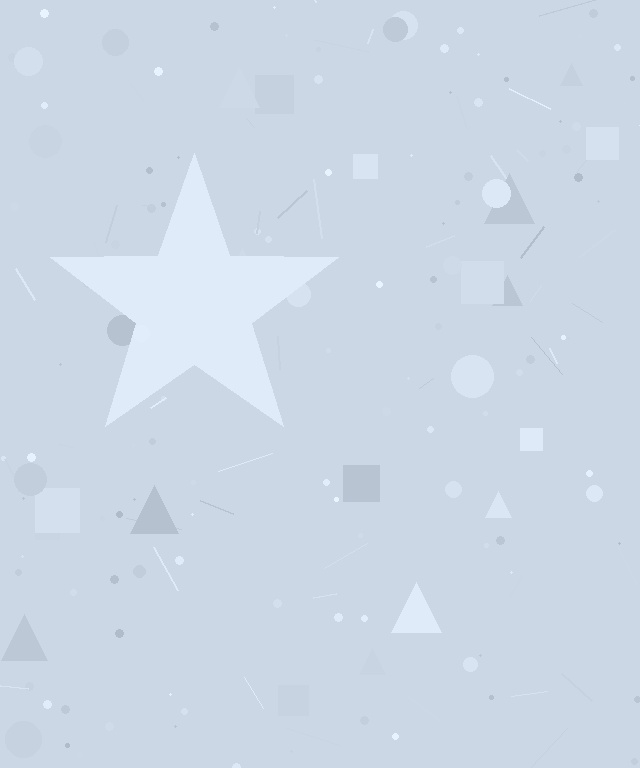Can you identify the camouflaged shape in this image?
The camouflaged shape is a star.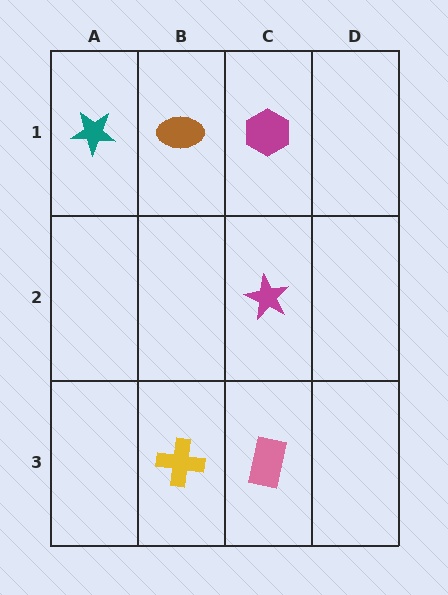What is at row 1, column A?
A teal star.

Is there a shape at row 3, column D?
No, that cell is empty.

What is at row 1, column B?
A brown ellipse.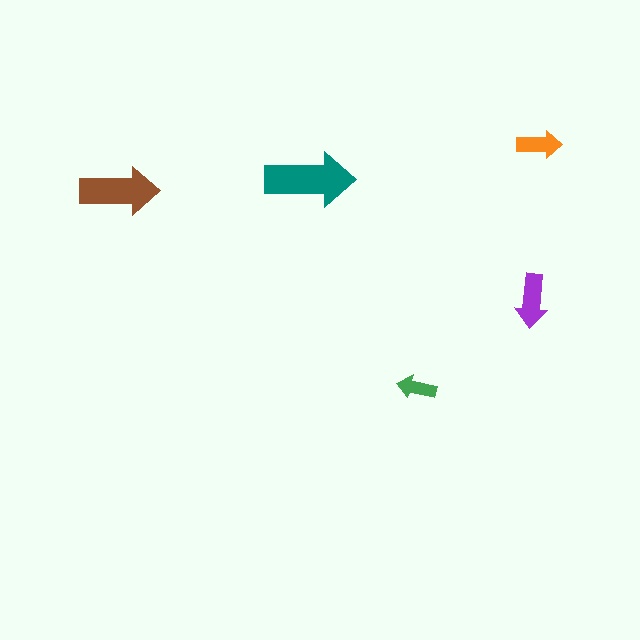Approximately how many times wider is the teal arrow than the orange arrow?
About 2 times wider.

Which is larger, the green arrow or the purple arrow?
The purple one.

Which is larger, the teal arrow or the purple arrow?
The teal one.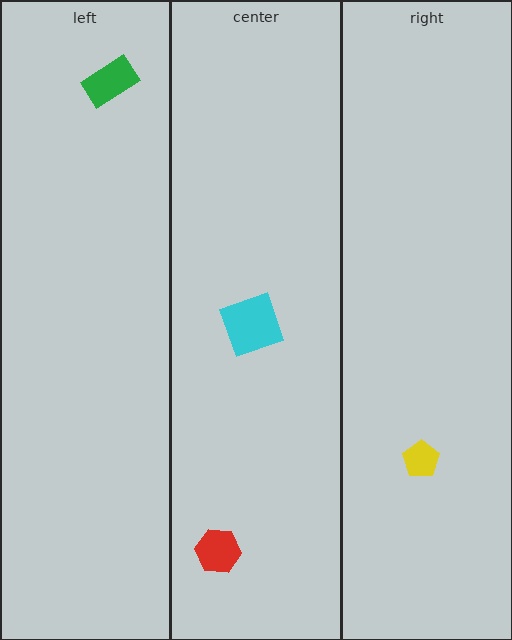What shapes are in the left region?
The green rectangle.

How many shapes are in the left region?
1.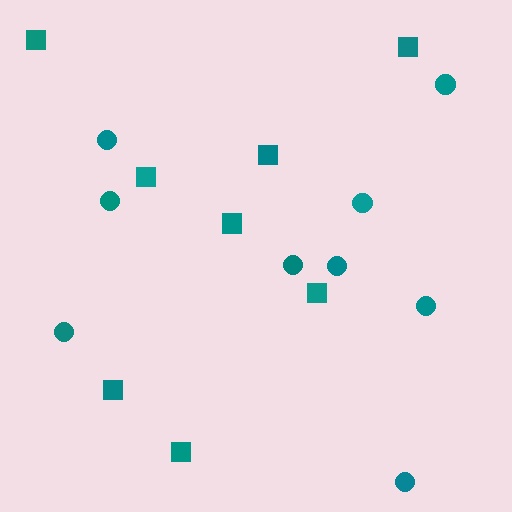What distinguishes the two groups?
There are 2 groups: one group of squares (8) and one group of circles (9).